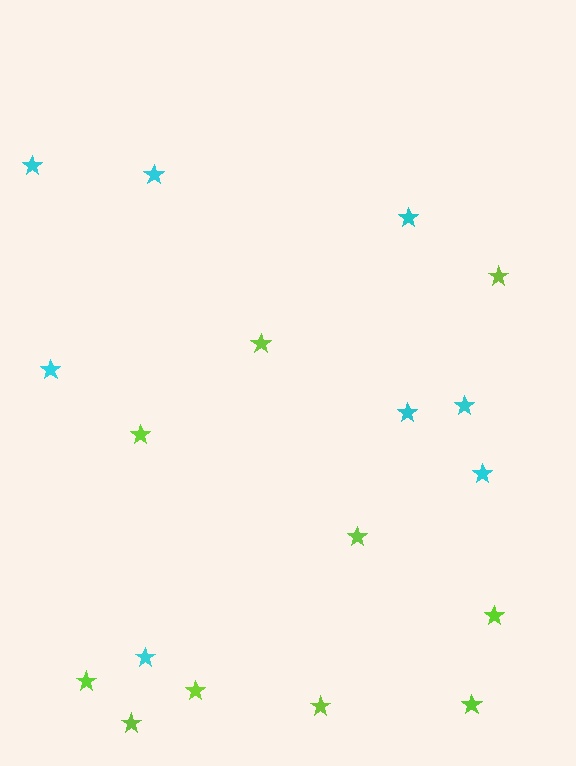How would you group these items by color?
There are 2 groups: one group of lime stars (10) and one group of cyan stars (8).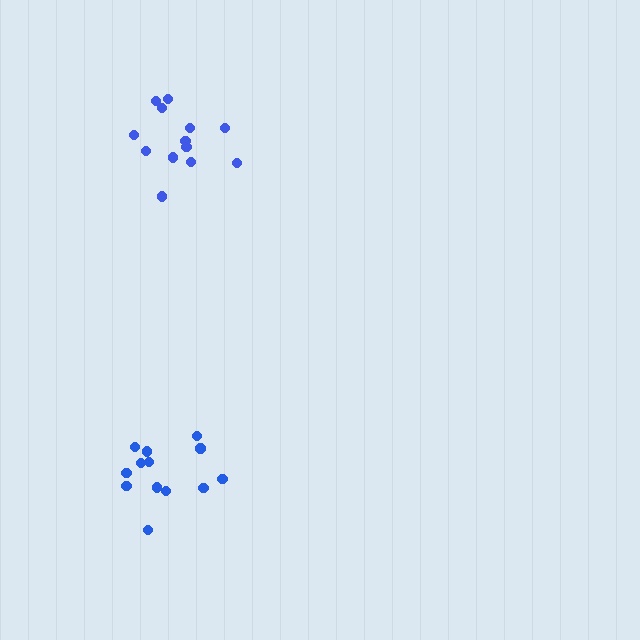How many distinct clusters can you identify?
There are 2 distinct clusters.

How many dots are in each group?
Group 1: 13 dots, Group 2: 13 dots (26 total).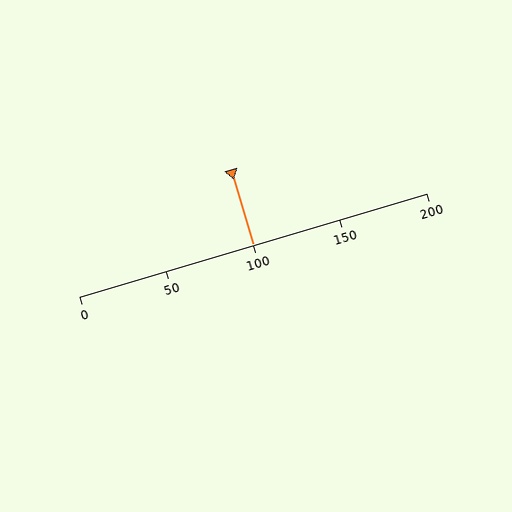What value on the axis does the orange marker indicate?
The marker indicates approximately 100.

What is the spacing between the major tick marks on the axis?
The major ticks are spaced 50 apart.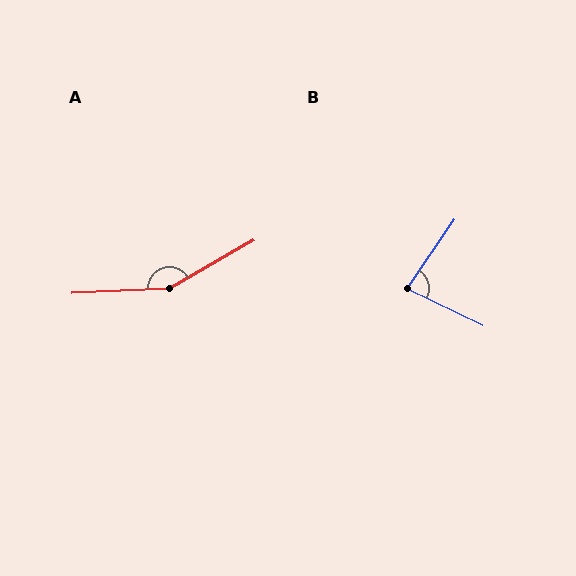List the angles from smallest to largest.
B (81°), A (153°).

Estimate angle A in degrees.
Approximately 153 degrees.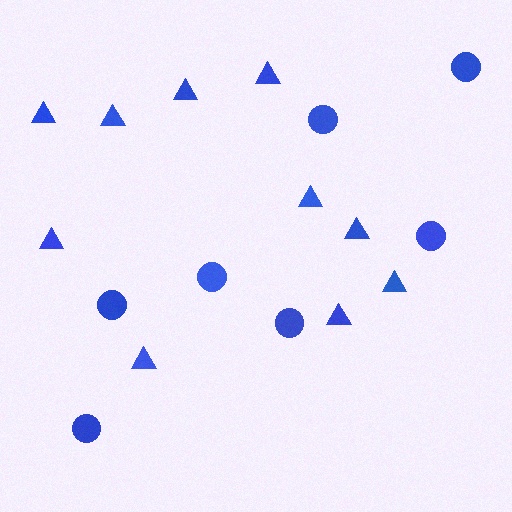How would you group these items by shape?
There are 2 groups: one group of circles (7) and one group of triangles (10).